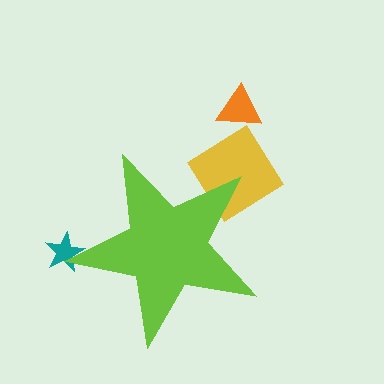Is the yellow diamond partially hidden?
Yes, the yellow diamond is partially hidden behind the lime star.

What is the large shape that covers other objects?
A lime star.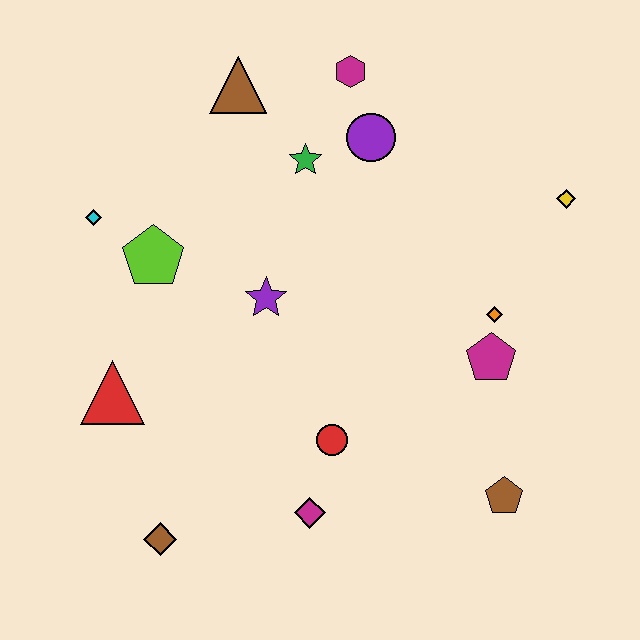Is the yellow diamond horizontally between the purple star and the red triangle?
No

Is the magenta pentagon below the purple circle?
Yes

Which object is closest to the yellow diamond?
The orange diamond is closest to the yellow diamond.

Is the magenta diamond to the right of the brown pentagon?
No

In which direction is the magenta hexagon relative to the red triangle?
The magenta hexagon is above the red triangle.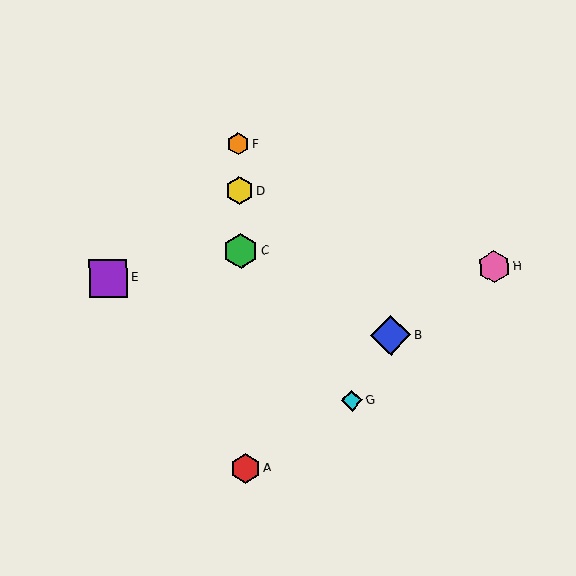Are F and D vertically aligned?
Yes, both are at x≈238.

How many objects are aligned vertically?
4 objects (A, C, D, F) are aligned vertically.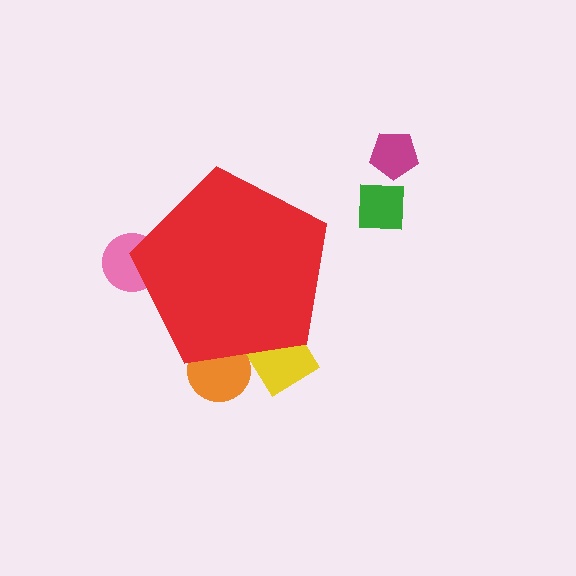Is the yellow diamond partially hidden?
Yes, the yellow diamond is partially hidden behind the red pentagon.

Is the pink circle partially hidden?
Yes, the pink circle is partially hidden behind the red pentagon.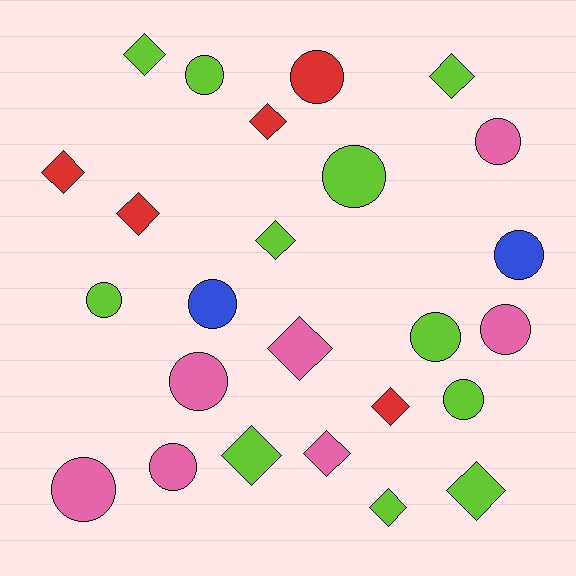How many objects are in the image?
There are 25 objects.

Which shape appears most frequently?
Circle, with 13 objects.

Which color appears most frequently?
Lime, with 11 objects.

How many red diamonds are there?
There are 4 red diamonds.